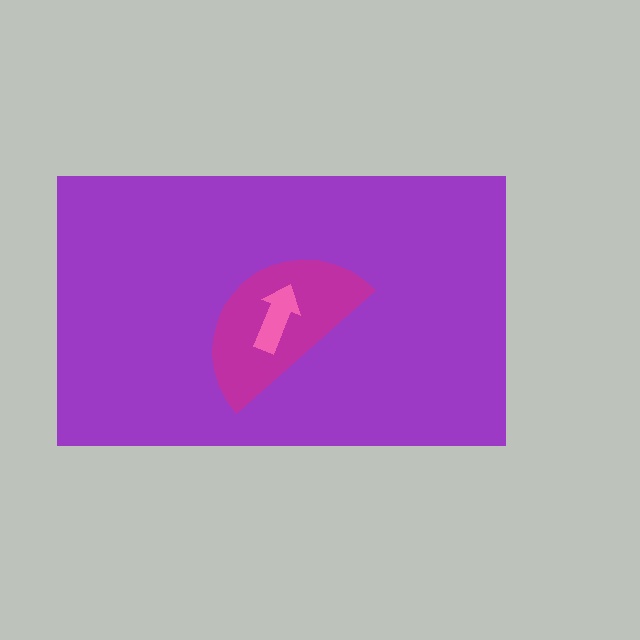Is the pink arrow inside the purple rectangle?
Yes.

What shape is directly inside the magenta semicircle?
The pink arrow.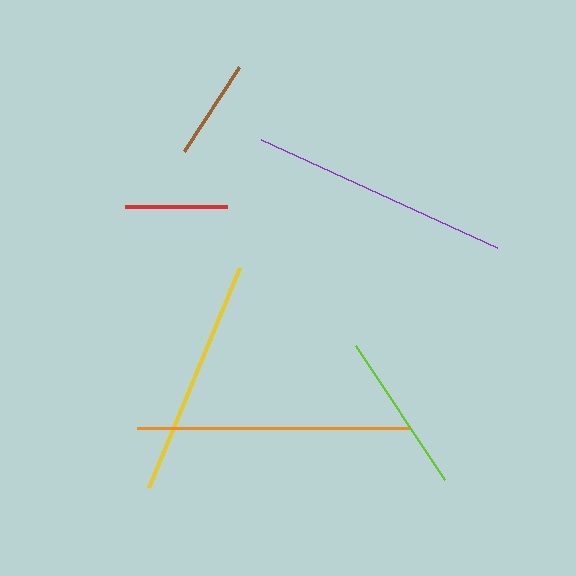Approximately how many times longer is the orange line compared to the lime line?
The orange line is approximately 1.7 times the length of the lime line.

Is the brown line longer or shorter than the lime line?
The lime line is longer than the brown line.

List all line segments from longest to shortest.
From longest to shortest: orange, purple, yellow, lime, red, brown.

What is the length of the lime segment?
The lime segment is approximately 160 pixels long.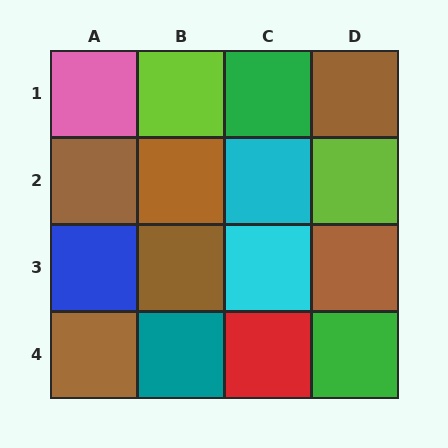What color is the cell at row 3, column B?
Brown.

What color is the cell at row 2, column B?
Brown.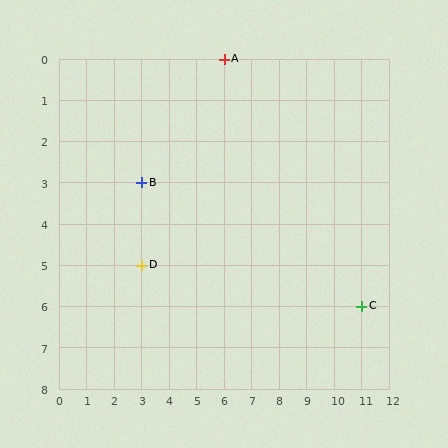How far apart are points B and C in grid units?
Points B and C are 8 columns and 3 rows apart (about 8.5 grid units diagonally).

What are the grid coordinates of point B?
Point B is at grid coordinates (3, 3).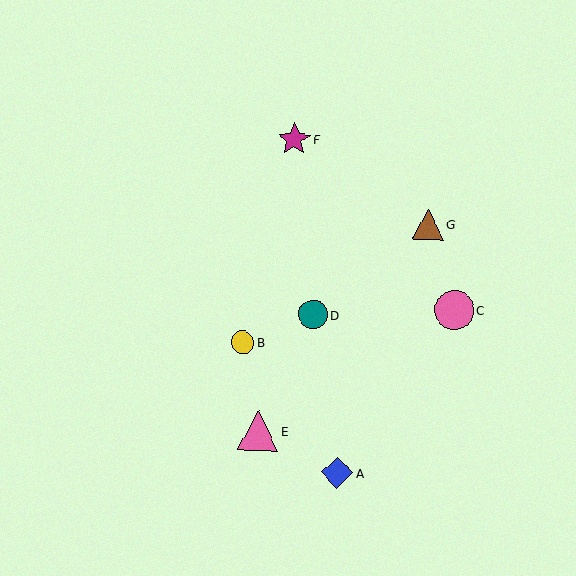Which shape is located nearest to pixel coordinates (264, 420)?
The pink triangle (labeled E) at (258, 431) is nearest to that location.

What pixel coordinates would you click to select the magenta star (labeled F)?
Click at (294, 139) to select the magenta star F.